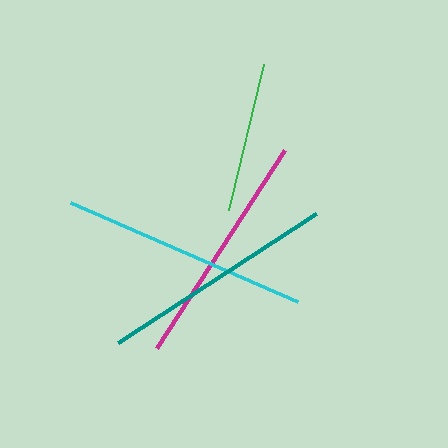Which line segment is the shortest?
The green line is the shortest at approximately 150 pixels.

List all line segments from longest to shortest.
From longest to shortest: cyan, teal, magenta, green.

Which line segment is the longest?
The cyan line is the longest at approximately 247 pixels.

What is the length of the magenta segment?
The magenta segment is approximately 235 pixels long.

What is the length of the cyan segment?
The cyan segment is approximately 247 pixels long.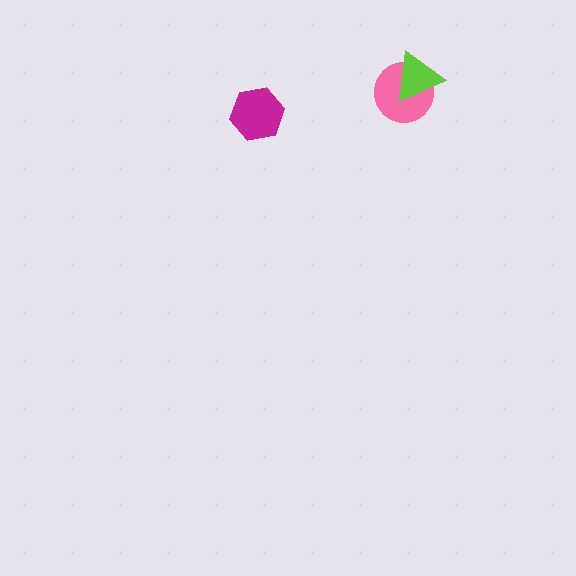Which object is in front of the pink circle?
The lime triangle is in front of the pink circle.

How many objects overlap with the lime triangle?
1 object overlaps with the lime triangle.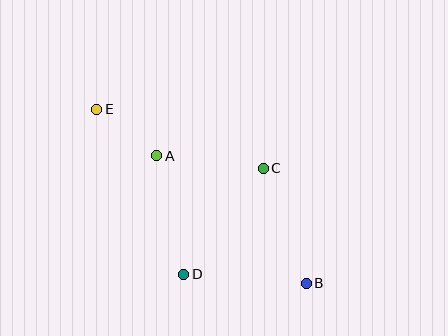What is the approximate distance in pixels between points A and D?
The distance between A and D is approximately 122 pixels.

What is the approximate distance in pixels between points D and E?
The distance between D and E is approximately 186 pixels.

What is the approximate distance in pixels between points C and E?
The distance between C and E is approximately 177 pixels.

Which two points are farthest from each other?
Points B and E are farthest from each other.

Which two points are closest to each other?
Points A and E are closest to each other.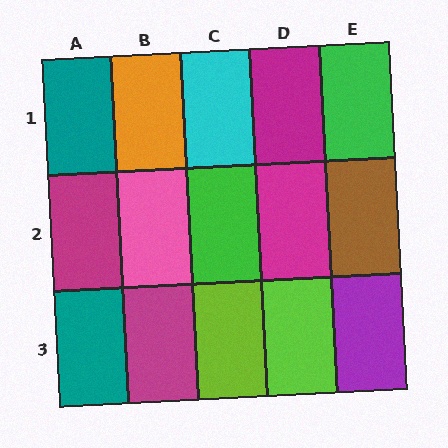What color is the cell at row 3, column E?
Purple.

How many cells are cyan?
1 cell is cyan.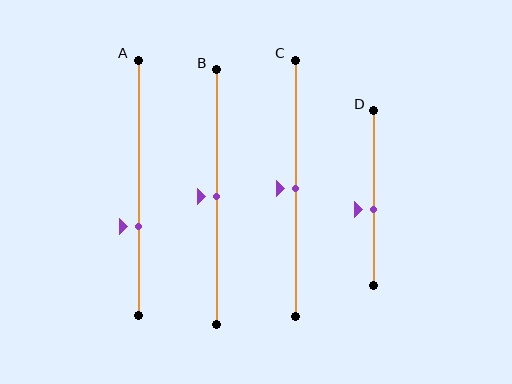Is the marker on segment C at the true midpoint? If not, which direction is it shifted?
Yes, the marker on segment C is at the true midpoint.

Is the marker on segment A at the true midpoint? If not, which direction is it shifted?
No, the marker on segment A is shifted downward by about 15% of the segment length.